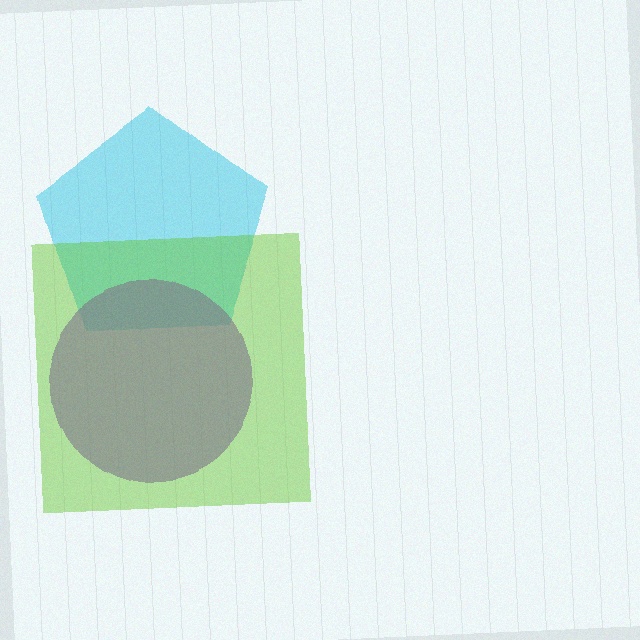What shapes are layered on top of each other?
The layered shapes are: a cyan pentagon, a purple circle, a lime square.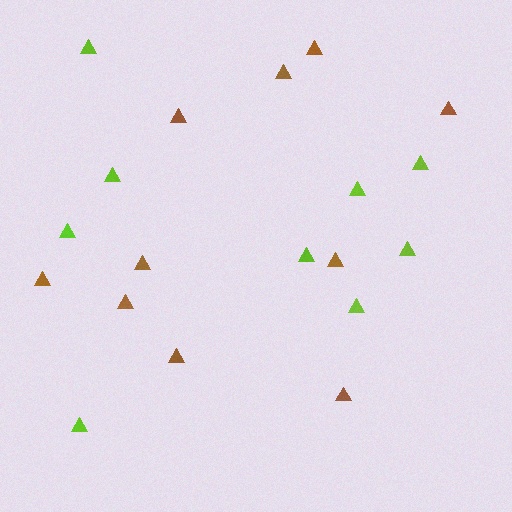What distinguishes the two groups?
There are 2 groups: one group of lime triangles (9) and one group of brown triangles (10).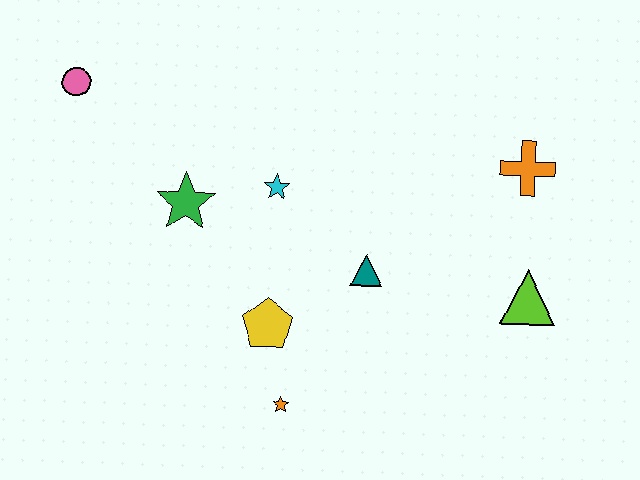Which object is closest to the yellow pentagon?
The orange star is closest to the yellow pentagon.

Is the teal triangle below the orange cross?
Yes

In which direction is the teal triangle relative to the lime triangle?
The teal triangle is to the left of the lime triangle.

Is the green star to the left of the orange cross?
Yes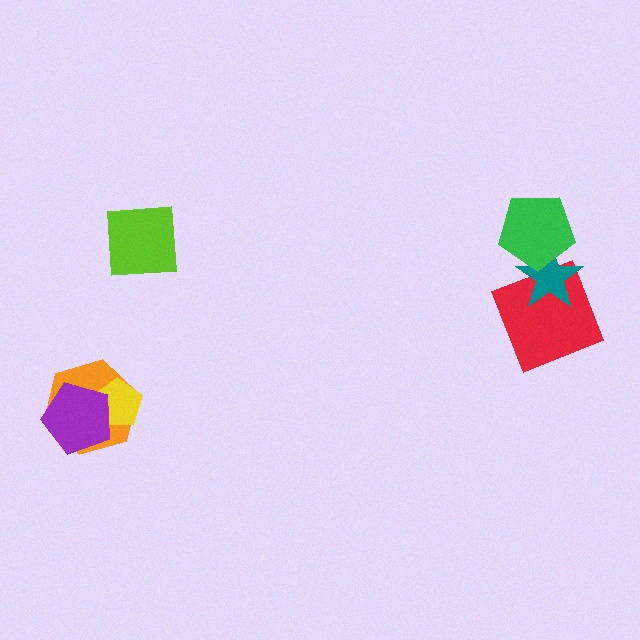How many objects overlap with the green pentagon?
1 object overlaps with the green pentagon.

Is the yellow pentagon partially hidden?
Yes, it is partially covered by another shape.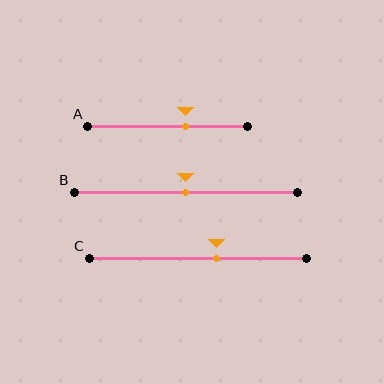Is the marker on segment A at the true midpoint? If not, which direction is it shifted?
No, the marker on segment A is shifted to the right by about 11% of the segment length.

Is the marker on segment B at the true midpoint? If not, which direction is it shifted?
Yes, the marker on segment B is at the true midpoint.